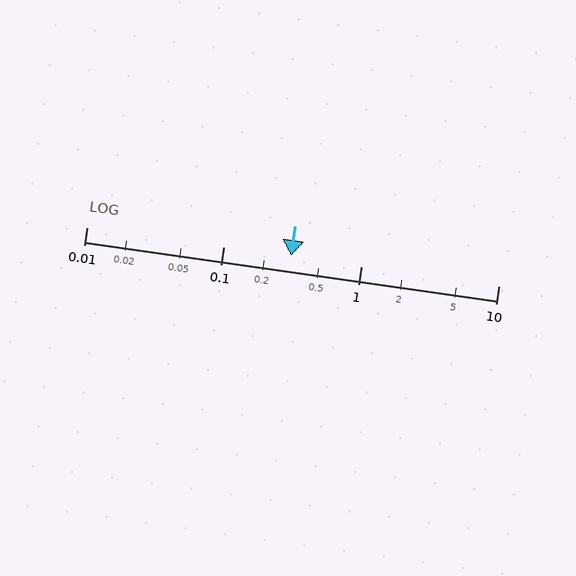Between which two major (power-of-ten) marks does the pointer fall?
The pointer is between 0.1 and 1.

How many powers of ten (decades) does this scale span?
The scale spans 3 decades, from 0.01 to 10.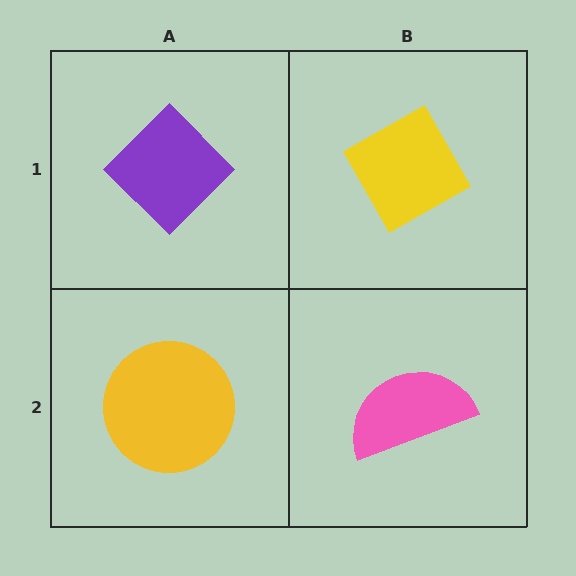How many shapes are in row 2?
2 shapes.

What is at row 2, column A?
A yellow circle.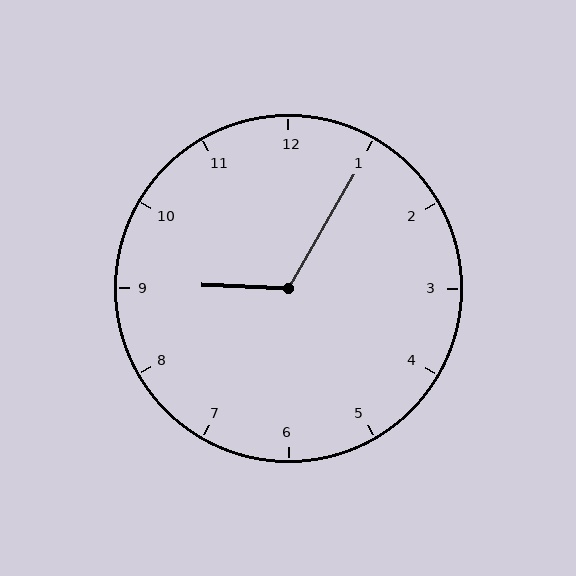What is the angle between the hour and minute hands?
Approximately 118 degrees.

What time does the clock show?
9:05.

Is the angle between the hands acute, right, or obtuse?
It is obtuse.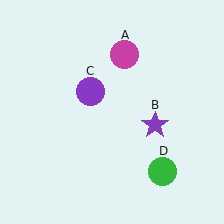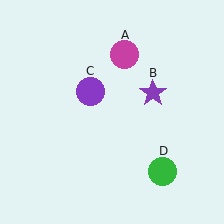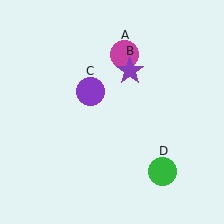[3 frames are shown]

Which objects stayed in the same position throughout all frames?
Magenta circle (object A) and purple circle (object C) and green circle (object D) remained stationary.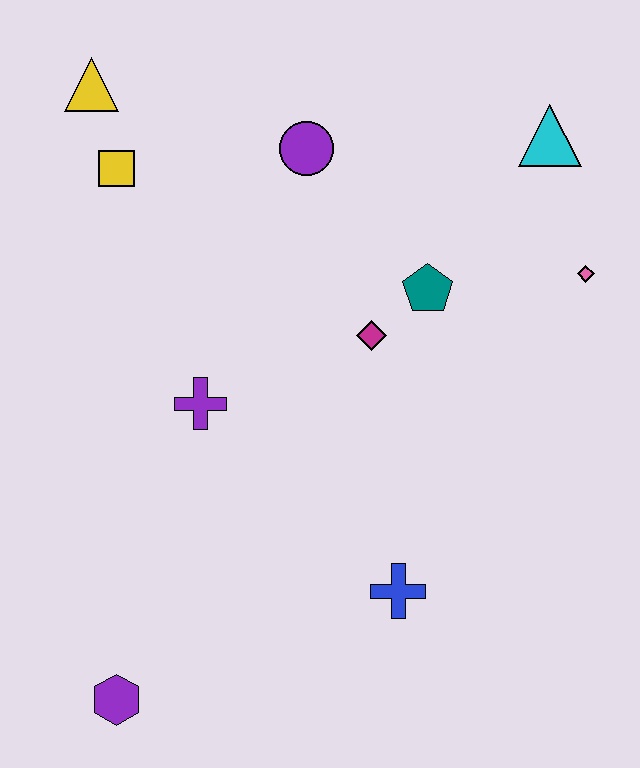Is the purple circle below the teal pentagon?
No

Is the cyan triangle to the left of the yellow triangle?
No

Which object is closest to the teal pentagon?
The magenta diamond is closest to the teal pentagon.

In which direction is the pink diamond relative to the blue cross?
The pink diamond is above the blue cross.